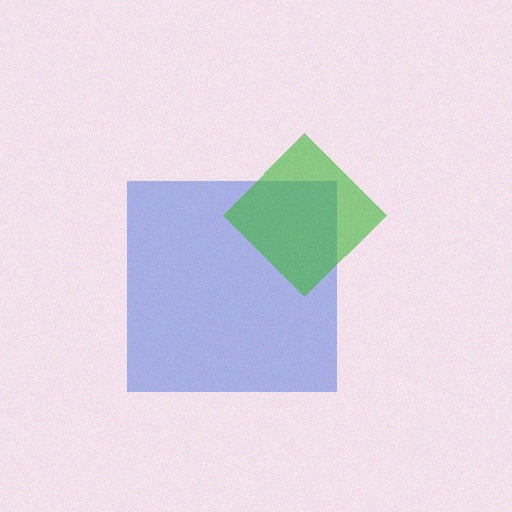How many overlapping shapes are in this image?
There are 2 overlapping shapes in the image.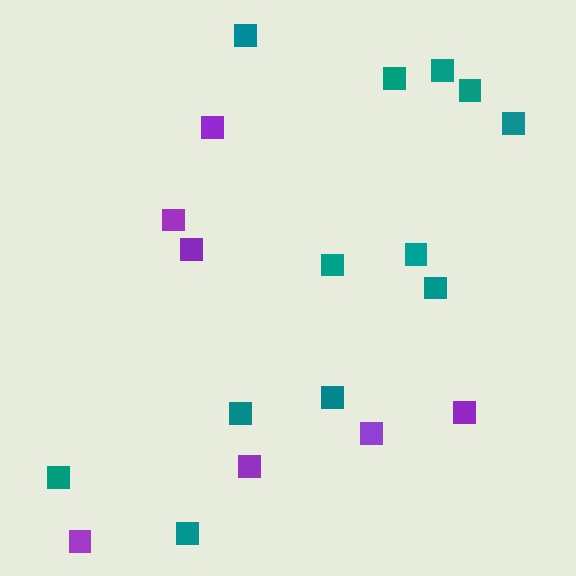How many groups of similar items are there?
There are 2 groups: one group of teal squares (12) and one group of purple squares (7).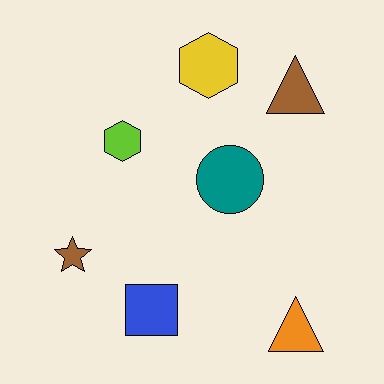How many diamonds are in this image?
There are no diamonds.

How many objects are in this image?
There are 7 objects.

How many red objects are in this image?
There are no red objects.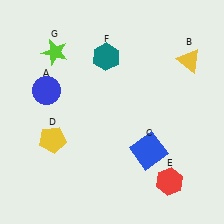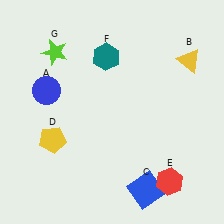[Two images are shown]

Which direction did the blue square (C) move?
The blue square (C) moved down.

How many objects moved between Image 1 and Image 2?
1 object moved between the two images.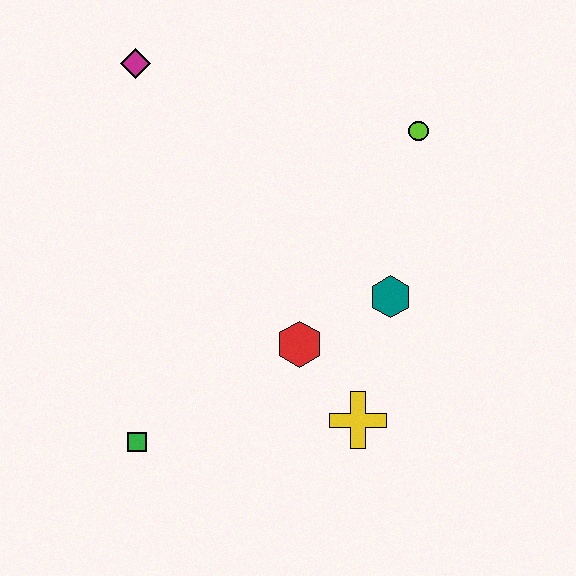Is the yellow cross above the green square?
Yes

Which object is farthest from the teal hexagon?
The magenta diamond is farthest from the teal hexagon.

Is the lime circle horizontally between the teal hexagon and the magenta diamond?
No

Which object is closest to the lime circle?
The teal hexagon is closest to the lime circle.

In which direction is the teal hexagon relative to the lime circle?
The teal hexagon is below the lime circle.